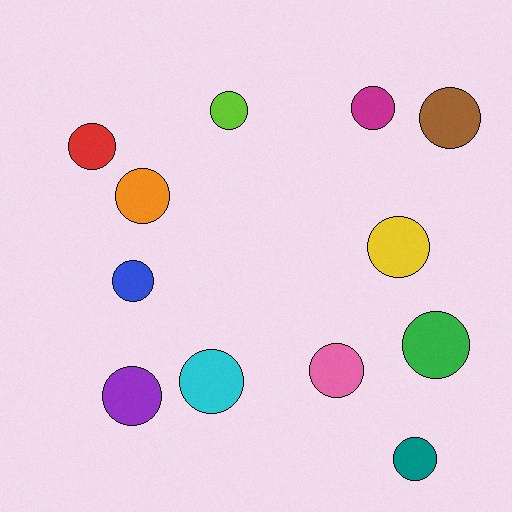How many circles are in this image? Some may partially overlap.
There are 12 circles.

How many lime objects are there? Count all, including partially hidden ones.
There is 1 lime object.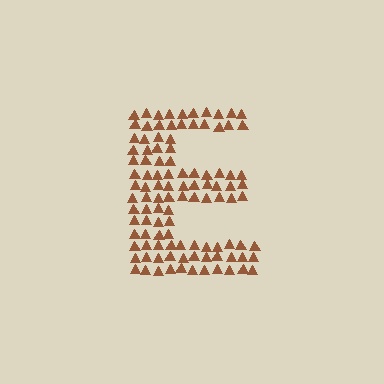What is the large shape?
The large shape is the letter E.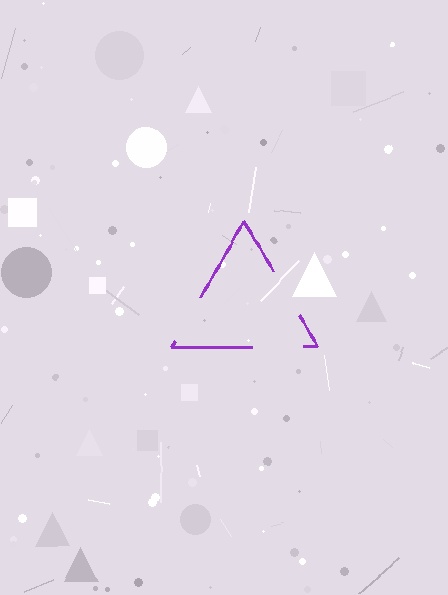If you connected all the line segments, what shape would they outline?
They would outline a triangle.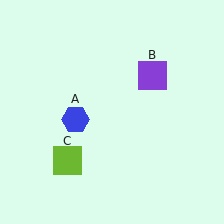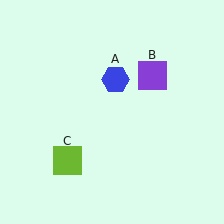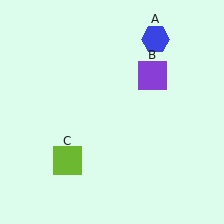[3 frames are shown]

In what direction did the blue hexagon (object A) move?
The blue hexagon (object A) moved up and to the right.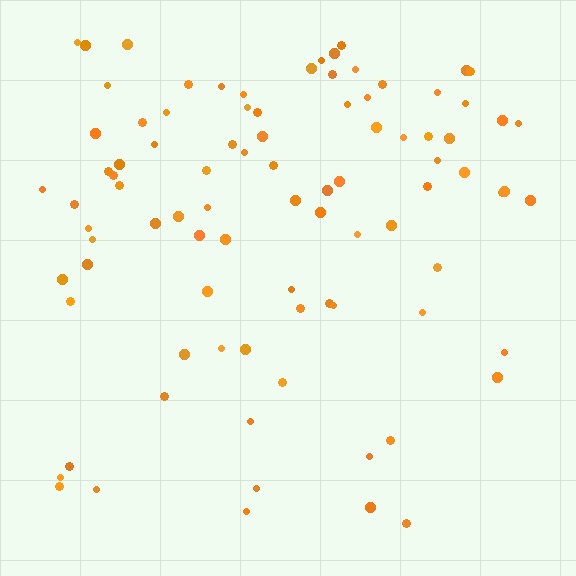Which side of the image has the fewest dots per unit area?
The bottom.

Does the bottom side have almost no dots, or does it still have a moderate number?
Still a moderate number, just noticeably fewer than the top.